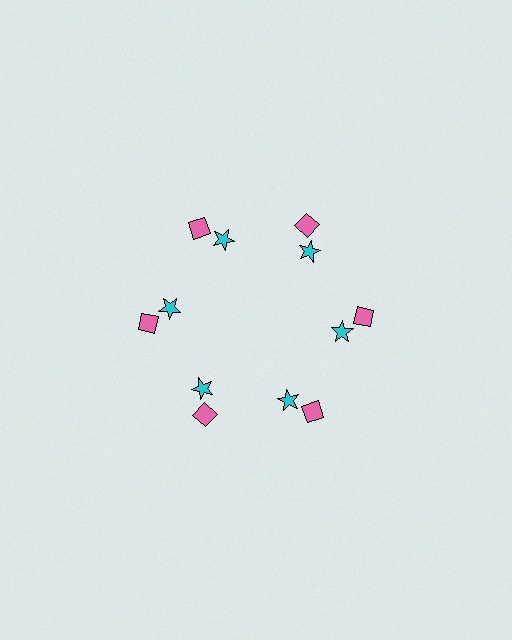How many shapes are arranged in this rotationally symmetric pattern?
There are 12 shapes, arranged in 6 groups of 2.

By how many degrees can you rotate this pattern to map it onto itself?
The pattern maps onto itself every 60 degrees of rotation.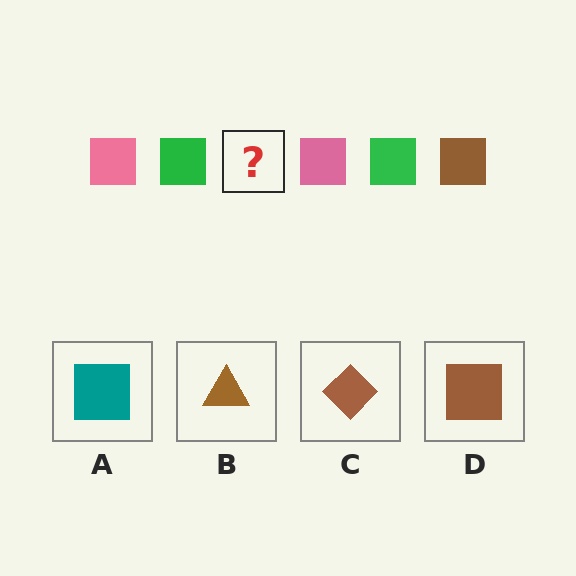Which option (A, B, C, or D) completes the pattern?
D.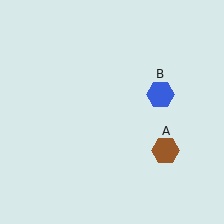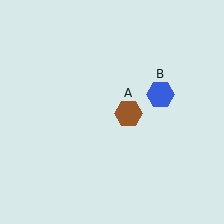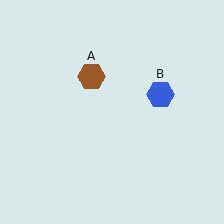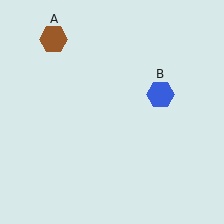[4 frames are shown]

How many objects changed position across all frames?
1 object changed position: brown hexagon (object A).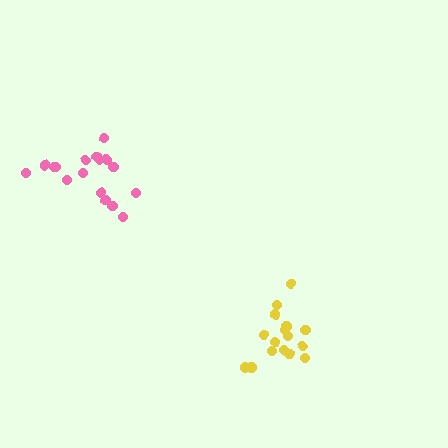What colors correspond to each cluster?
The clusters are colored: yellow, pink.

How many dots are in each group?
Group 1: 16 dots, Group 2: 17 dots (33 total).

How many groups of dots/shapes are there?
There are 2 groups.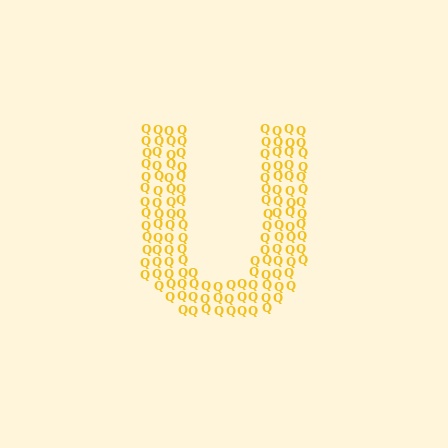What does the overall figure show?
The overall figure shows the letter U.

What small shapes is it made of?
It is made of small letter Q's.